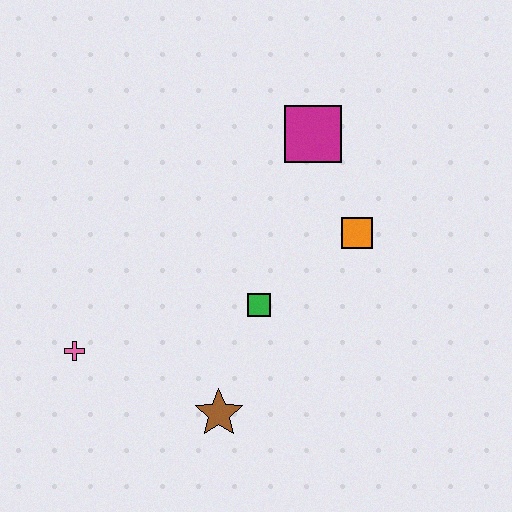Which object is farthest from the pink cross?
The magenta square is farthest from the pink cross.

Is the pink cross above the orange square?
No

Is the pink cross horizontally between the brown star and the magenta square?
No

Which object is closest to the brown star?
The green square is closest to the brown star.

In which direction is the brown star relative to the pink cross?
The brown star is to the right of the pink cross.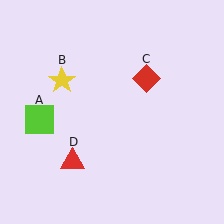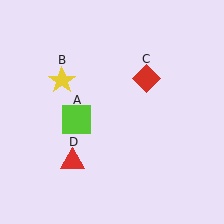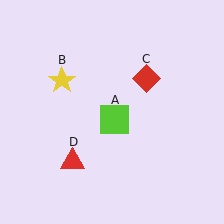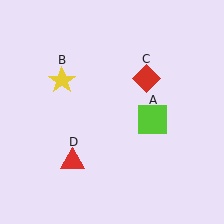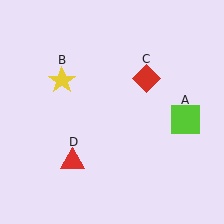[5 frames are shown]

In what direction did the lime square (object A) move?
The lime square (object A) moved right.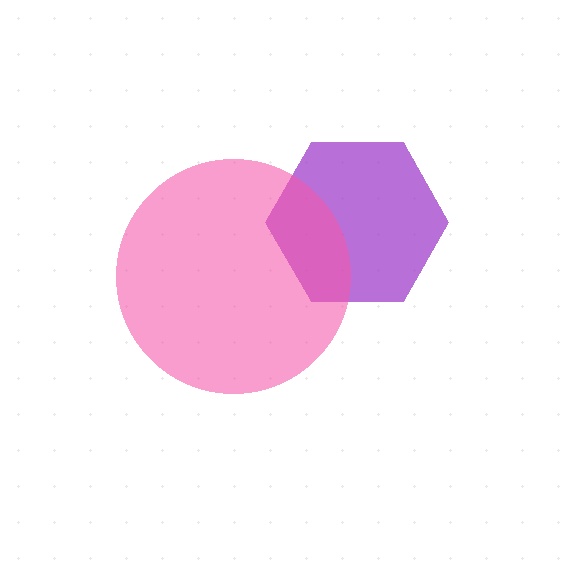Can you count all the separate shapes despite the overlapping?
Yes, there are 2 separate shapes.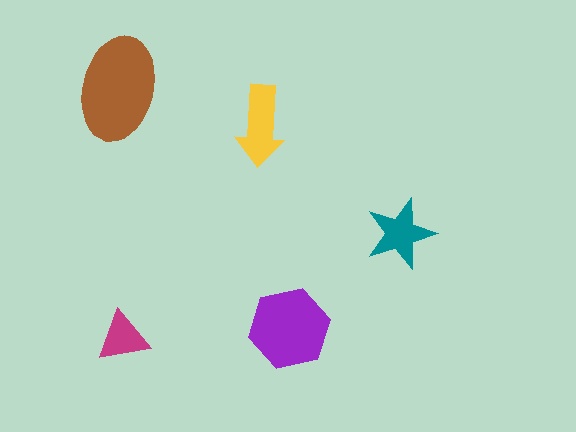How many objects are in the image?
There are 5 objects in the image.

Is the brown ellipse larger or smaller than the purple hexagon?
Larger.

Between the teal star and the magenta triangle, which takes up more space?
The teal star.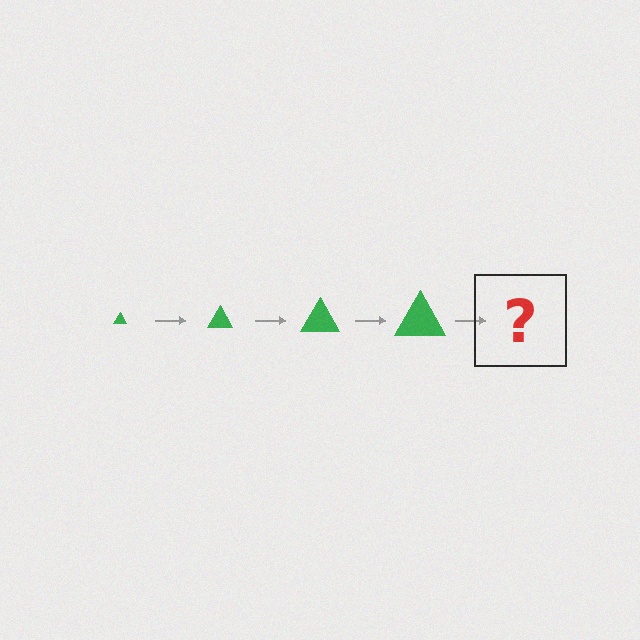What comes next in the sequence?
The next element should be a green triangle, larger than the previous one.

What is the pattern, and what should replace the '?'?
The pattern is that the triangle gets progressively larger each step. The '?' should be a green triangle, larger than the previous one.